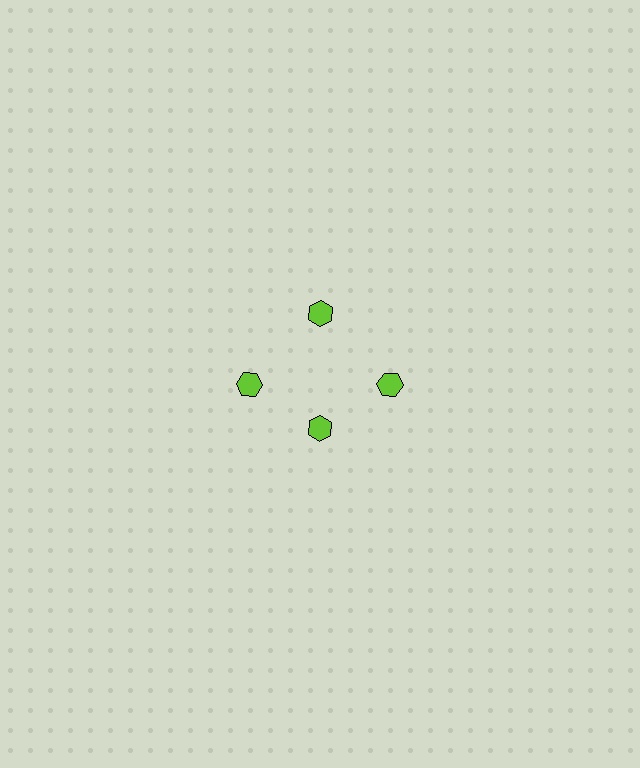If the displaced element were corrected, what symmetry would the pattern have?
It would have 4-fold rotational symmetry — the pattern would map onto itself every 90 degrees.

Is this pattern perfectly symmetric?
No. The 4 lime hexagons are arranged in a ring, but one element near the 6 o'clock position is pulled inward toward the center, breaking the 4-fold rotational symmetry.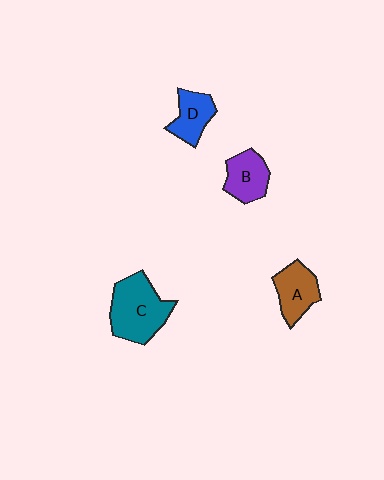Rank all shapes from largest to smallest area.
From largest to smallest: C (teal), A (brown), B (purple), D (blue).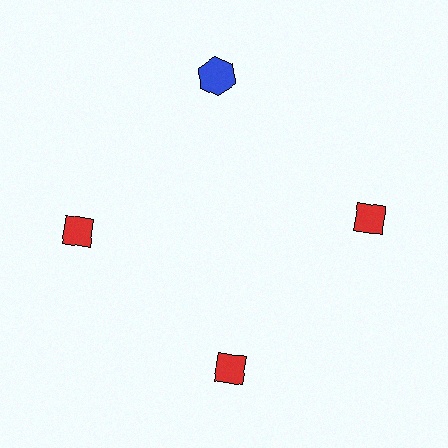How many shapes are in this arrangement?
There are 4 shapes arranged in a ring pattern.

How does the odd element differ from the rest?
It differs in both color (blue instead of red) and shape (hexagon instead of diamond).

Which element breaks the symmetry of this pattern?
The blue hexagon at roughly the 12 o'clock position breaks the symmetry. All other shapes are red diamonds.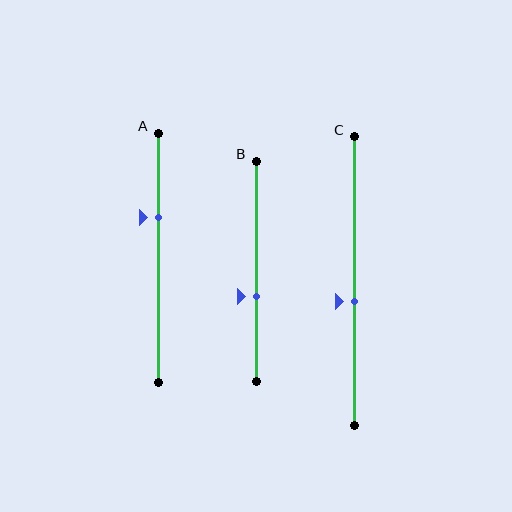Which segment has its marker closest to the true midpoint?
Segment C has its marker closest to the true midpoint.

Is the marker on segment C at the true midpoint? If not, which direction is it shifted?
No, the marker on segment C is shifted downward by about 7% of the segment length.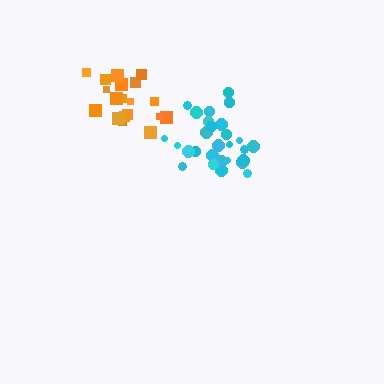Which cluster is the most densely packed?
Cyan.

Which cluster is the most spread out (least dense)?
Orange.